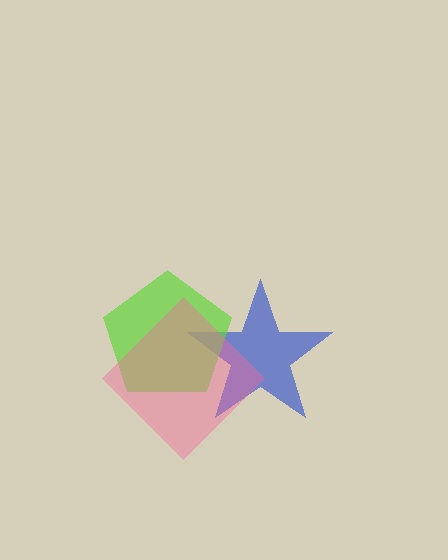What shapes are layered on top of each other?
The layered shapes are: a blue star, a lime pentagon, a pink diamond.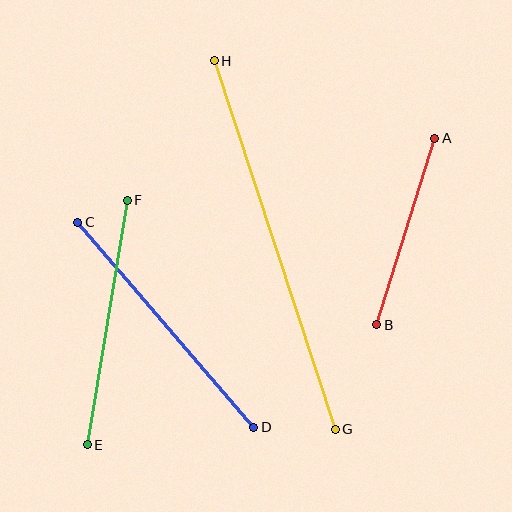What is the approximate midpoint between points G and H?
The midpoint is at approximately (275, 245) pixels.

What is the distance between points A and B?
The distance is approximately 196 pixels.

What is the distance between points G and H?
The distance is approximately 388 pixels.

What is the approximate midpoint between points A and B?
The midpoint is at approximately (406, 232) pixels.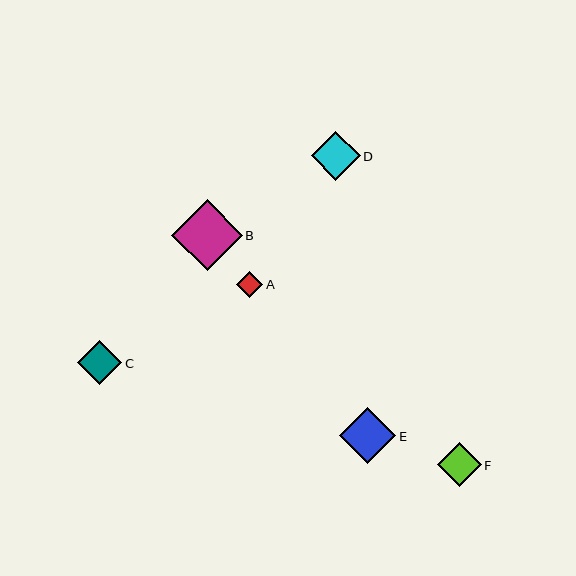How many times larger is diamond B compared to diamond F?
Diamond B is approximately 1.6 times the size of diamond F.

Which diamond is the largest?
Diamond B is the largest with a size of approximately 71 pixels.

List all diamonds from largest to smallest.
From largest to smallest: B, E, D, C, F, A.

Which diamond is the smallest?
Diamond A is the smallest with a size of approximately 26 pixels.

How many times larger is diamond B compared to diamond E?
Diamond B is approximately 1.3 times the size of diamond E.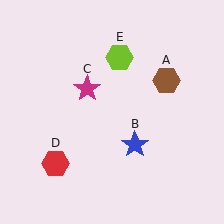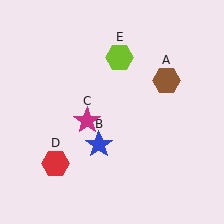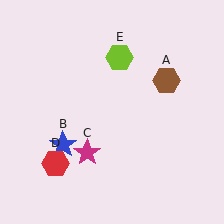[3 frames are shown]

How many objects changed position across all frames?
2 objects changed position: blue star (object B), magenta star (object C).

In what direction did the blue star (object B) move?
The blue star (object B) moved left.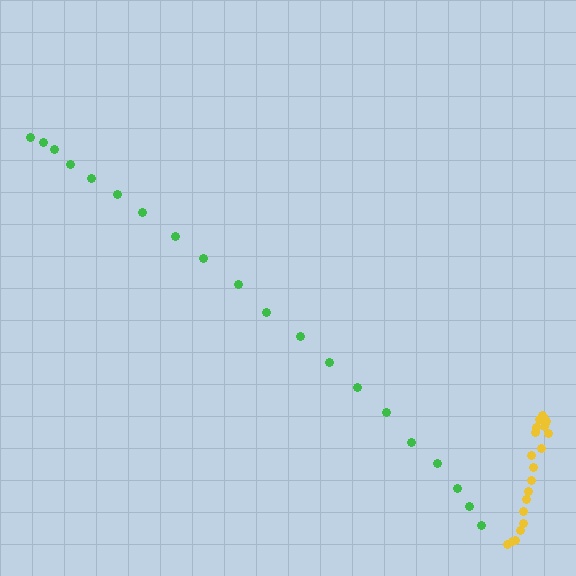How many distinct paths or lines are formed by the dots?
There are 2 distinct paths.